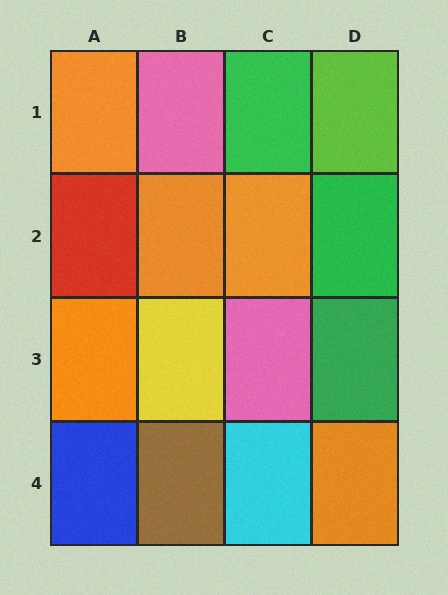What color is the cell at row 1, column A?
Orange.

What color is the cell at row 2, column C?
Orange.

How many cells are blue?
1 cell is blue.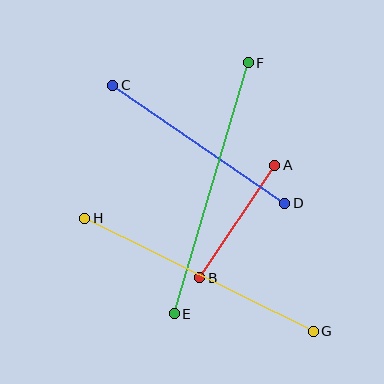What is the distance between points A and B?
The distance is approximately 135 pixels.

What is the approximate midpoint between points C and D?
The midpoint is at approximately (199, 144) pixels.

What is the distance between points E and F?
The distance is approximately 262 pixels.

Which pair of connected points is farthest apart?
Points E and F are farthest apart.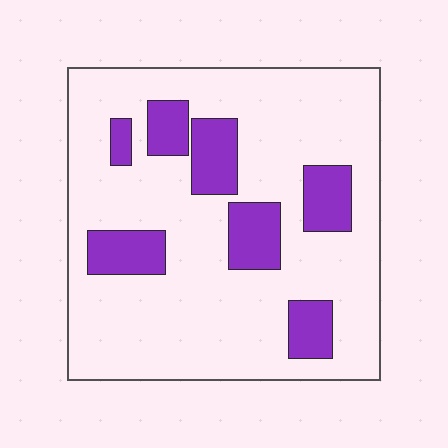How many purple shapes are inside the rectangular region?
7.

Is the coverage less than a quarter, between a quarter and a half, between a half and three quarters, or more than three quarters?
Less than a quarter.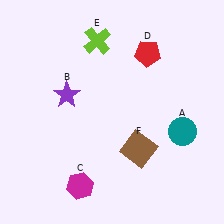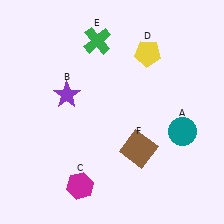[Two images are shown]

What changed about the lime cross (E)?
In Image 1, E is lime. In Image 2, it changed to green.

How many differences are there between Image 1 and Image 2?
There are 2 differences between the two images.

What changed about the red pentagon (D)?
In Image 1, D is red. In Image 2, it changed to yellow.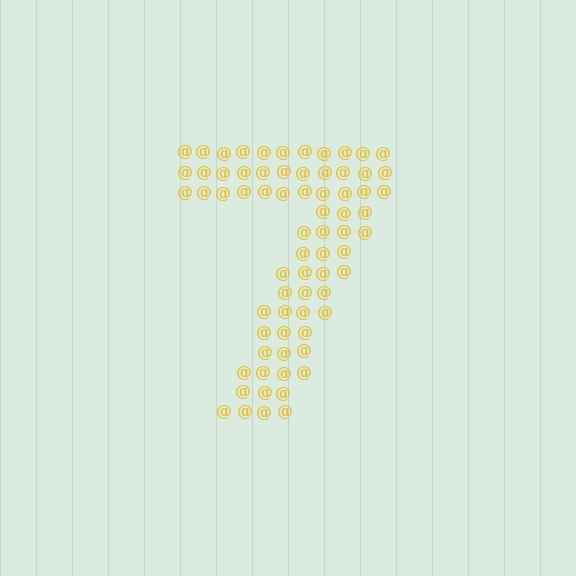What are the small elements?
The small elements are at signs.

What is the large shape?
The large shape is the digit 7.